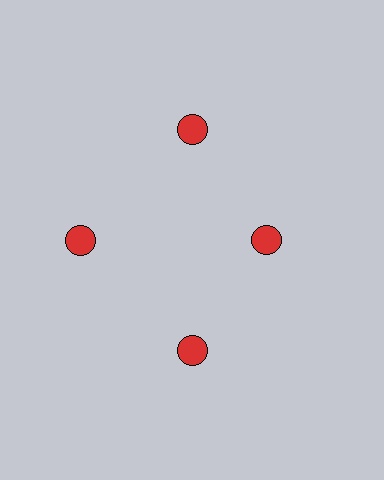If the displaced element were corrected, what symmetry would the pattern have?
It would have 4-fold rotational symmetry — the pattern would map onto itself every 90 degrees.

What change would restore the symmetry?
The symmetry would be restored by moving it outward, back onto the ring so that all 4 circles sit at equal angles and equal distance from the center.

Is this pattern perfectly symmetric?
No. The 4 red circles are arranged in a ring, but one element near the 3 o'clock position is pulled inward toward the center, breaking the 4-fold rotational symmetry.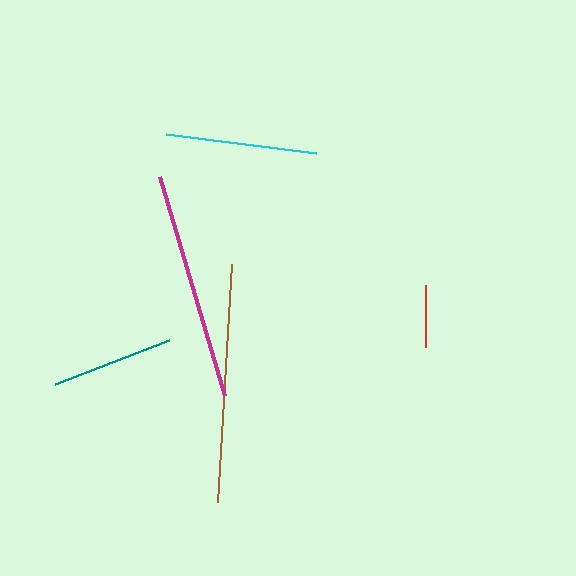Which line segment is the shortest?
The red line is the shortest at approximately 62 pixels.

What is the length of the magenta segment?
The magenta segment is approximately 229 pixels long.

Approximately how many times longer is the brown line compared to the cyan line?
The brown line is approximately 1.6 times the length of the cyan line.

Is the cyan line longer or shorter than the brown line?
The brown line is longer than the cyan line.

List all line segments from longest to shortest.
From longest to shortest: brown, magenta, cyan, teal, red.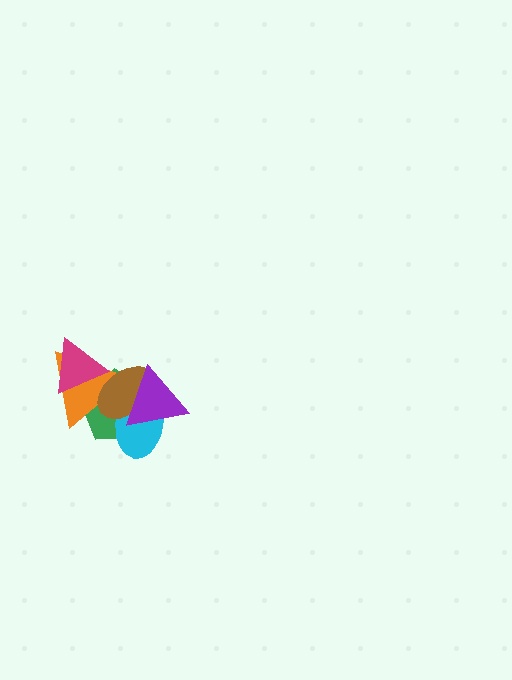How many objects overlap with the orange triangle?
5 objects overlap with the orange triangle.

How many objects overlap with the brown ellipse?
5 objects overlap with the brown ellipse.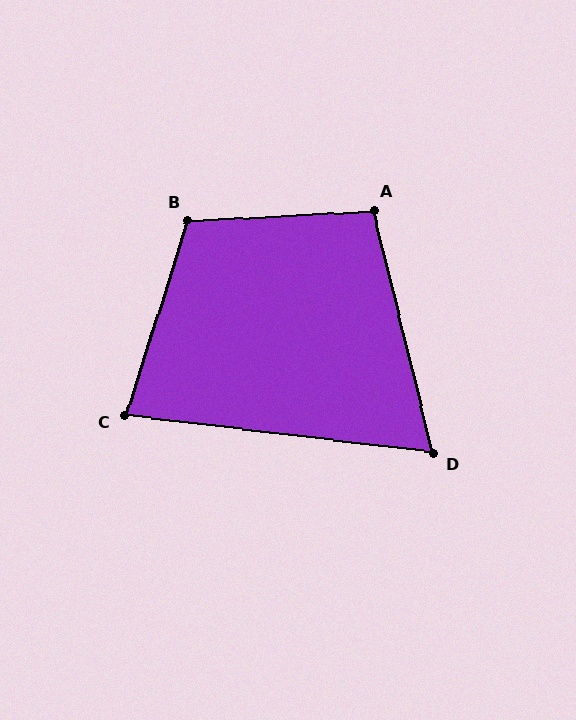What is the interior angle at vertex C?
Approximately 79 degrees (acute).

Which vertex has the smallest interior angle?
D, at approximately 69 degrees.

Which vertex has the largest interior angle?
B, at approximately 111 degrees.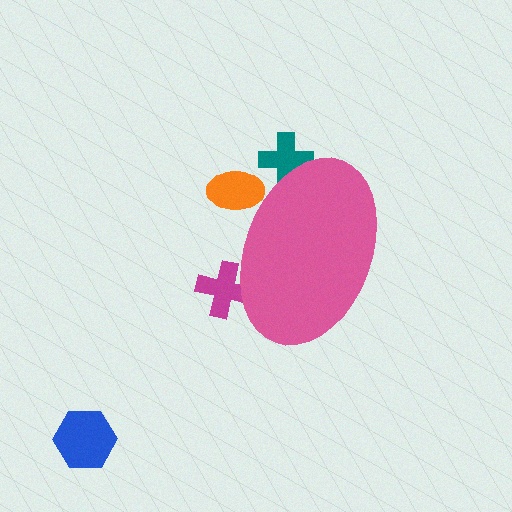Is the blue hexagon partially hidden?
No, the blue hexagon is fully visible.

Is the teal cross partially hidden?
Yes, the teal cross is partially hidden behind the pink ellipse.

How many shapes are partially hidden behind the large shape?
3 shapes are partially hidden.